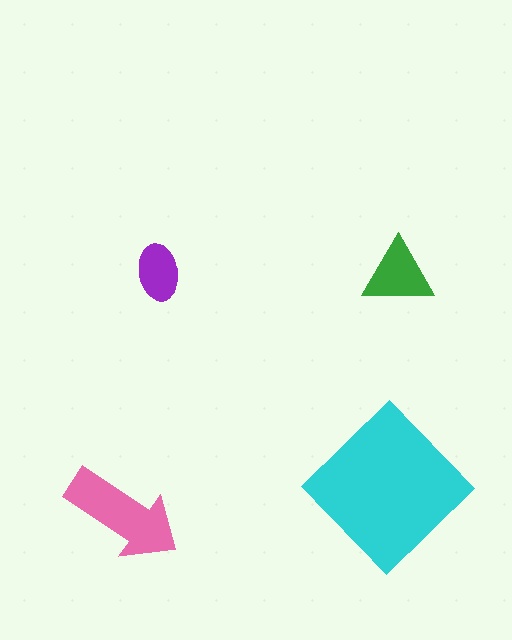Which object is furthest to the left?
The pink arrow is leftmost.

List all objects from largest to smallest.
The cyan diamond, the pink arrow, the green triangle, the purple ellipse.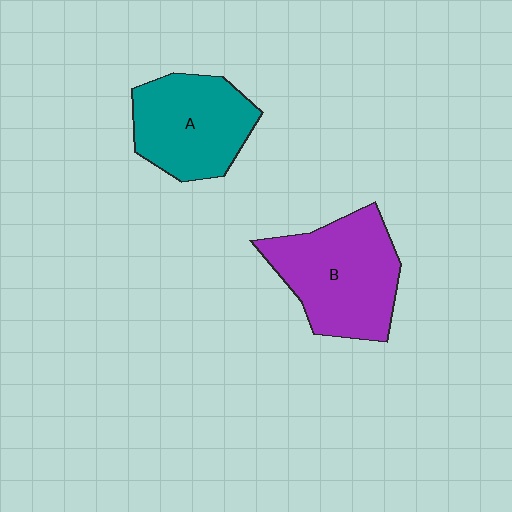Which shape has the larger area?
Shape B (purple).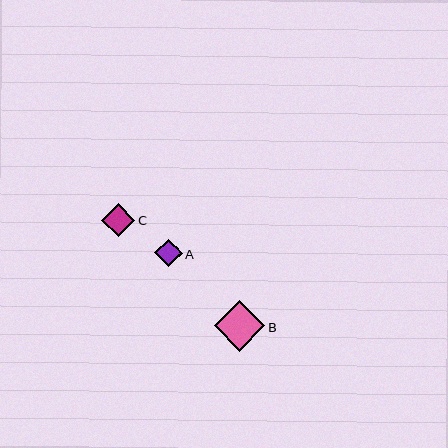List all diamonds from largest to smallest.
From largest to smallest: B, C, A.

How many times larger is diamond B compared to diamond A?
Diamond B is approximately 1.8 times the size of diamond A.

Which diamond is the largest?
Diamond B is the largest with a size of approximately 51 pixels.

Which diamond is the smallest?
Diamond A is the smallest with a size of approximately 28 pixels.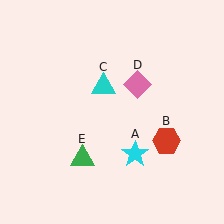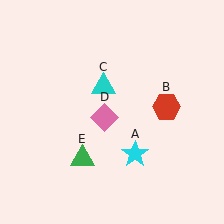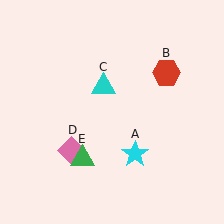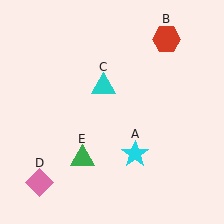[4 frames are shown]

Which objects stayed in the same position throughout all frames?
Cyan star (object A) and cyan triangle (object C) and green triangle (object E) remained stationary.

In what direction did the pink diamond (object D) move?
The pink diamond (object D) moved down and to the left.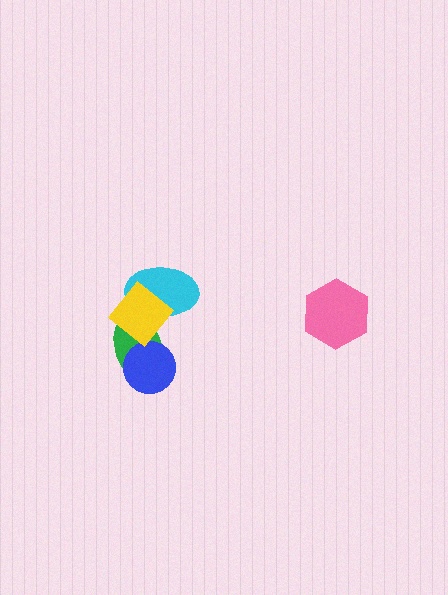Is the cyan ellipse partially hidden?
Yes, it is partially covered by another shape.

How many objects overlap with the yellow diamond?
2 objects overlap with the yellow diamond.